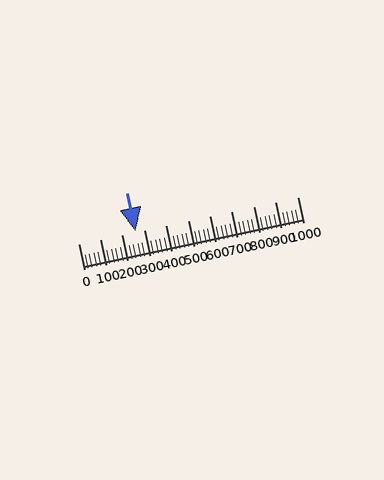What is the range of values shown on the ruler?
The ruler shows values from 0 to 1000.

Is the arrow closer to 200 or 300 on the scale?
The arrow is closer to 300.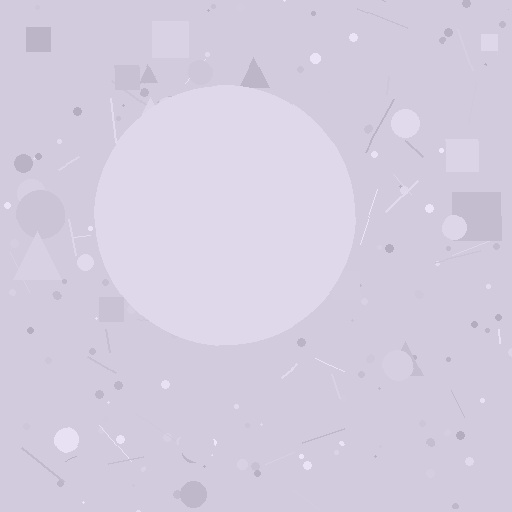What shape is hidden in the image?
A circle is hidden in the image.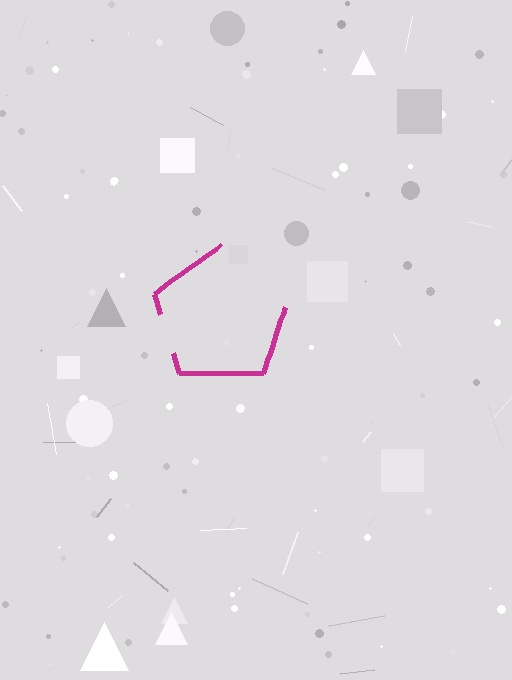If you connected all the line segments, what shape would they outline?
They would outline a pentagon.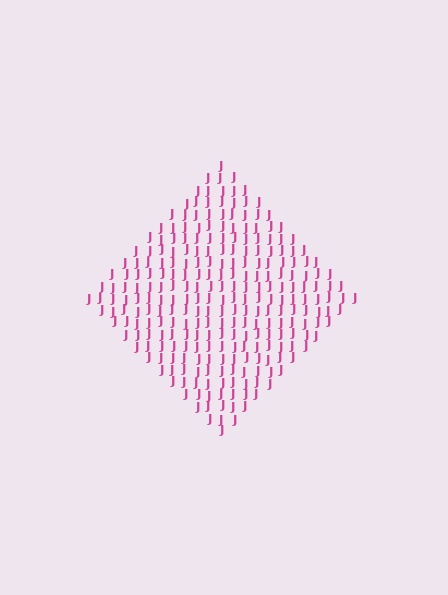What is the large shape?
The large shape is a diamond.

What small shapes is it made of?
It is made of small letter J's.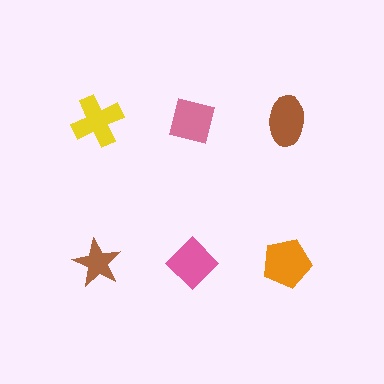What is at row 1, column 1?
A yellow cross.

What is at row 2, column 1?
A brown star.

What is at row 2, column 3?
An orange pentagon.